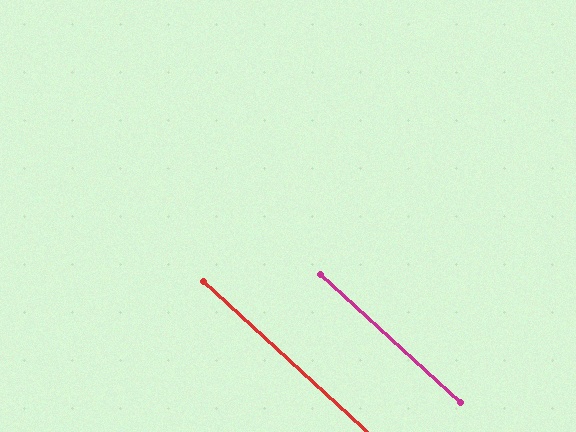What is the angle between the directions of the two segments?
Approximately 0 degrees.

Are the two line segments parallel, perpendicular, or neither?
Parallel — their directions differ by only 0.3°.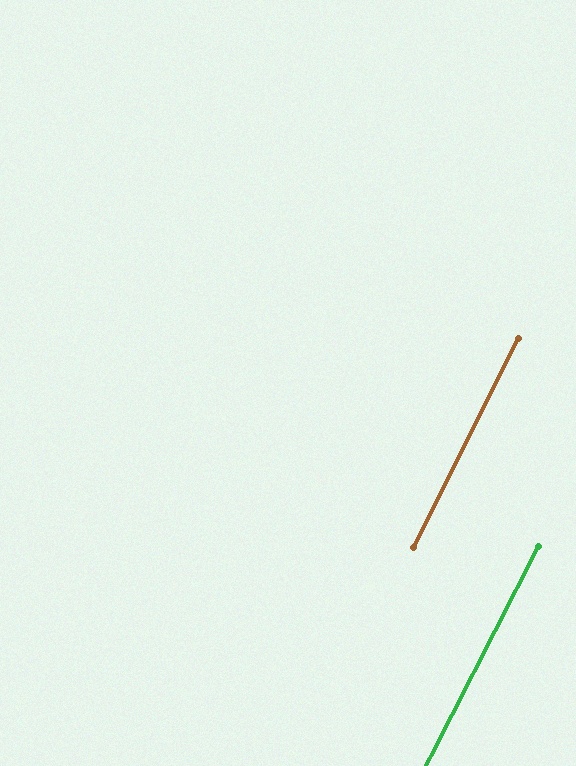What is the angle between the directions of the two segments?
Approximately 0 degrees.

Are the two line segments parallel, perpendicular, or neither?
Parallel — their directions differ by only 0.5°.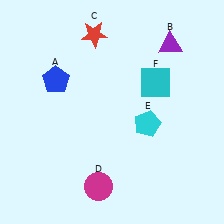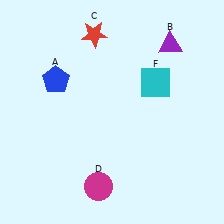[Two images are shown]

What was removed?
The cyan pentagon (E) was removed in Image 2.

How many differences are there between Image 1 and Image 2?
There is 1 difference between the two images.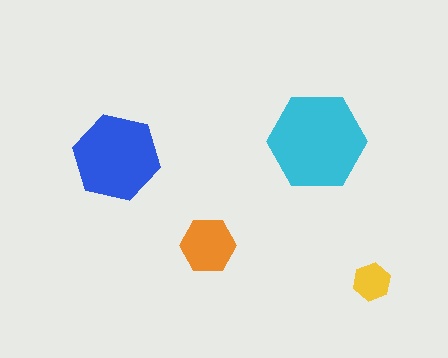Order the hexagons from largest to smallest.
the cyan one, the blue one, the orange one, the yellow one.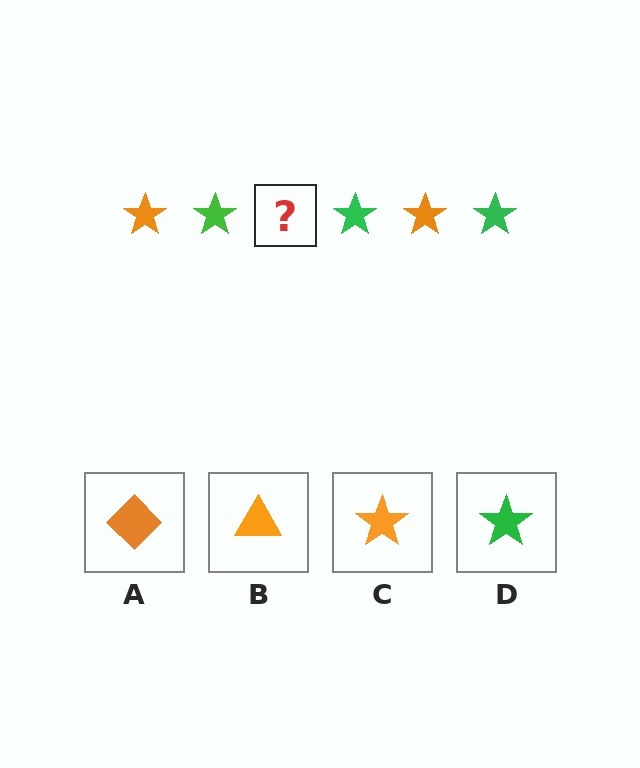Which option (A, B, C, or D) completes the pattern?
C.